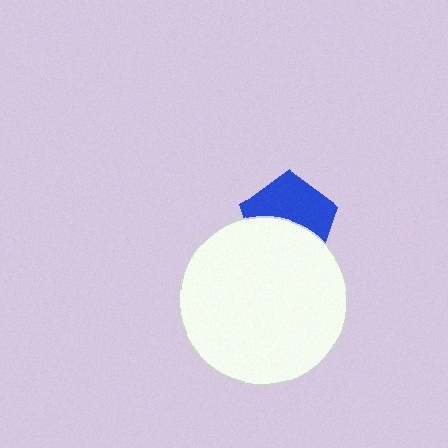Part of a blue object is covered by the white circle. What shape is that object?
It is a pentagon.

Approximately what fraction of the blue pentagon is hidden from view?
Roughly 46% of the blue pentagon is hidden behind the white circle.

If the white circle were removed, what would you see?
You would see the complete blue pentagon.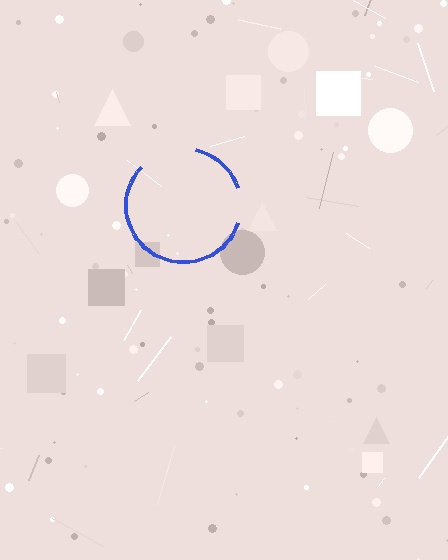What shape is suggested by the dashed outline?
The dashed outline suggests a circle.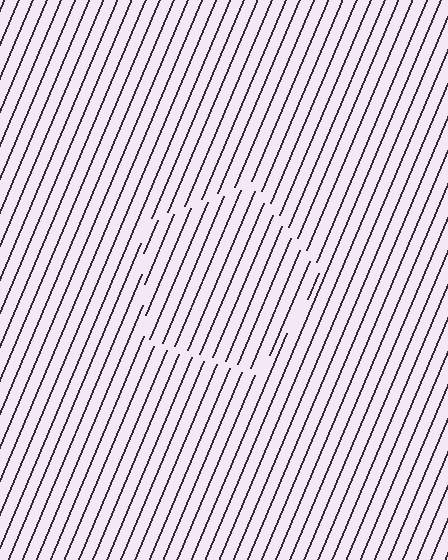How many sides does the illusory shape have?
5 sides — the line-ends trace a pentagon.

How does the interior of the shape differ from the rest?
The interior of the shape contains the same grating, shifted by half a period — the contour is defined by the phase discontinuity where line-ends from the inner and outer gratings abut.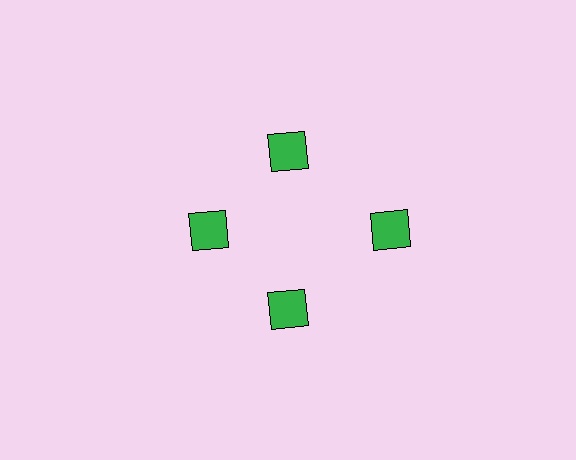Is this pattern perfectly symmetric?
No. The 4 green squares are arranged in a ring, but one element near the 3 o'clock position is pushed outward from the center, breaking the 4-fold rotational symmetry.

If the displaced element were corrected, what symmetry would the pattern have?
It would have 4-fold rotational symmetry — the pattern would map onto itself every 90 degrees.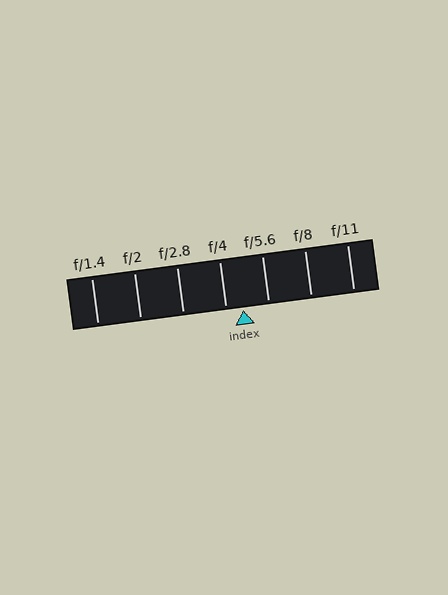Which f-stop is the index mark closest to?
The index mark is closest to f/4.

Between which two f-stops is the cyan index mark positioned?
The index mark is between f/4 and f/5.6.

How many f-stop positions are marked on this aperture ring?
There are 7 f-stop positions marked.